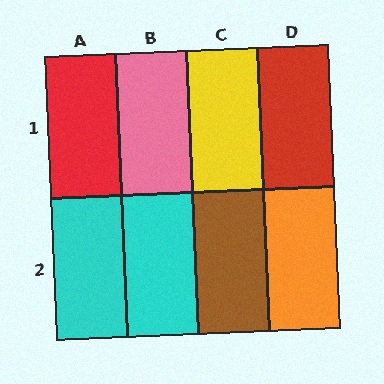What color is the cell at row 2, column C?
Brown.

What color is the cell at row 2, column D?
Orange.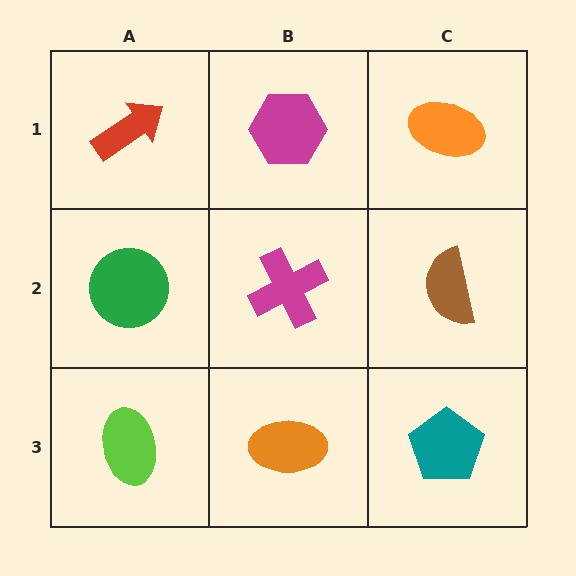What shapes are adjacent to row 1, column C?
A brown semicircle (row 2, column C), a magenta hexagon (row 1, column B).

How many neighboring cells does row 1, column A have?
2.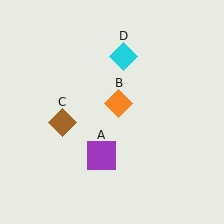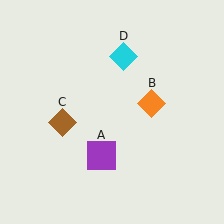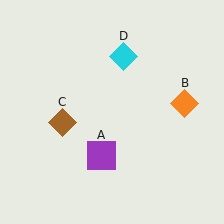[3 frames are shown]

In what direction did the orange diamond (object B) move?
The orange diamond (object B) moved right.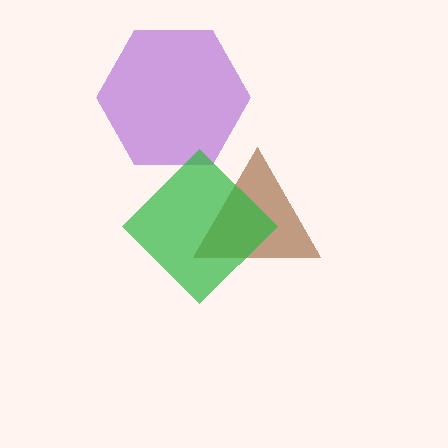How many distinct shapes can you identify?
There are 3 distinct shapes: a purple hexagon, a brown triangle, a green diamond.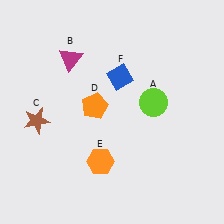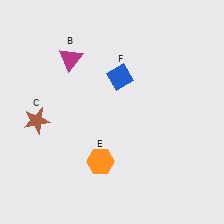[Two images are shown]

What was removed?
The lime circle (A), the orange pentagon (D) were removed in Image 2.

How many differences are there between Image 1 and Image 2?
There are 2 differences between the two images.